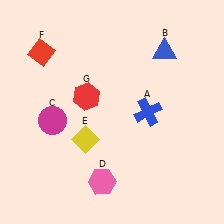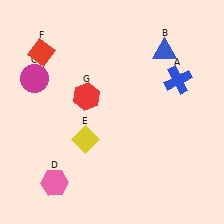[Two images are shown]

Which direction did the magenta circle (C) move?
The magenta circle (C) moved up.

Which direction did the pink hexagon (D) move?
The pink hexagon (D) moved left.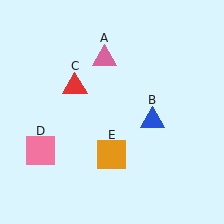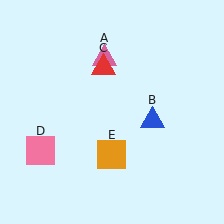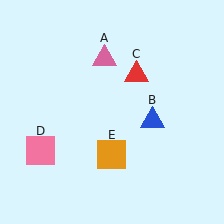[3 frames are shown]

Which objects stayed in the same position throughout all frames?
Pink triangle (object A) and blue triangle (object B) and pink square (object D) and orange square (object E) remained stationary.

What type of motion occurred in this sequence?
The red triangle (object C) rotated clockwise around the center of the scene.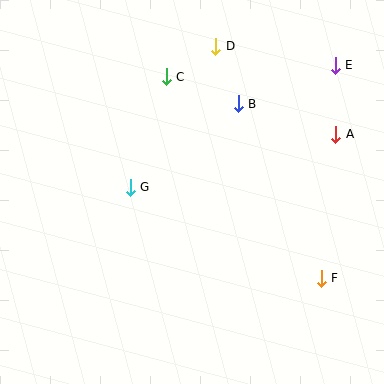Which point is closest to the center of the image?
Point G at (130, 187) is closest to the center.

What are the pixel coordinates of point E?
Point E is at (335, 65).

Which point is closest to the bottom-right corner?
Point F is closest to the bottom-right corner.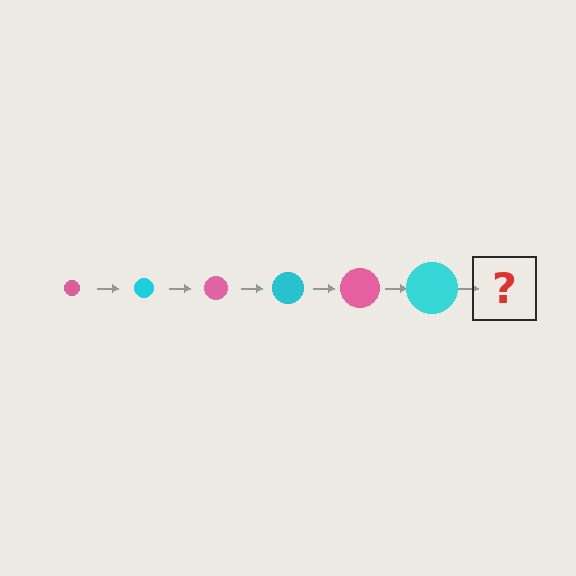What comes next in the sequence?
The next element should be a pink circle, larger than the previous one.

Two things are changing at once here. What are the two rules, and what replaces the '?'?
The two rules are that the circle grows larger each step and the color cycles through pink and cyan. The '?' should be a pink circle, larger than the previous one.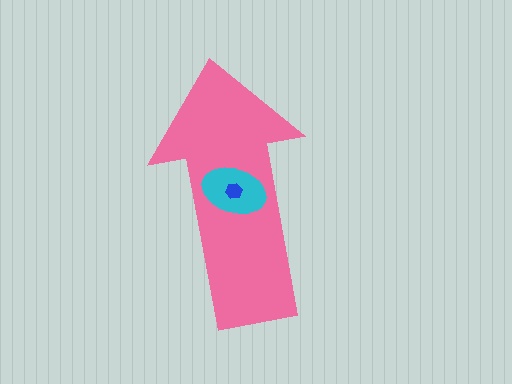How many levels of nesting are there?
3.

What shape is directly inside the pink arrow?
The cyan ellipse.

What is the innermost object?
The blue hexagon.